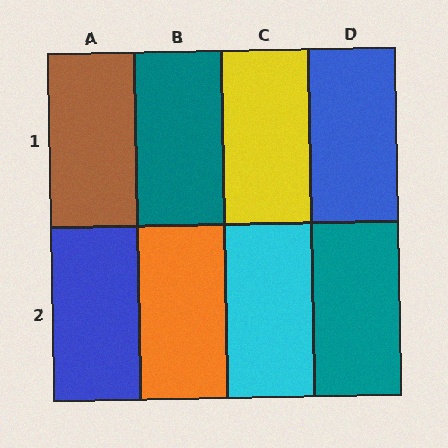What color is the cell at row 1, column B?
Teal.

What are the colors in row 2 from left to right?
Blue, orange, cyan, teal.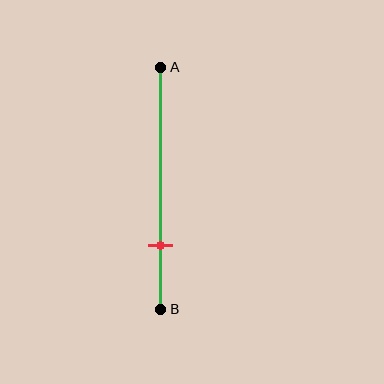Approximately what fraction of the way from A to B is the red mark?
The red mark is approximately 75% of the way from A to B.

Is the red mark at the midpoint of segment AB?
No, the mark is at about 75% from A, not at the 50% midpoint.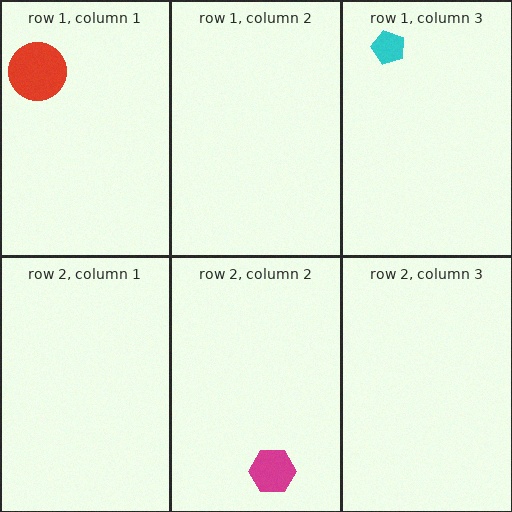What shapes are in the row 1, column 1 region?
The red circle.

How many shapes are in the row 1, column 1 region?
1.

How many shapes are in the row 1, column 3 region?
1.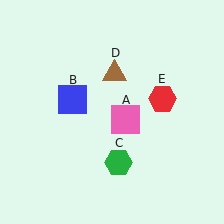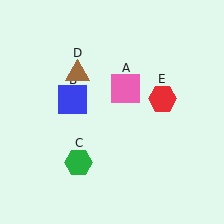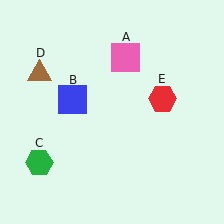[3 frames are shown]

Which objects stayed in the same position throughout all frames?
Blue square (object B) and red hexagon (object E) remained stationary.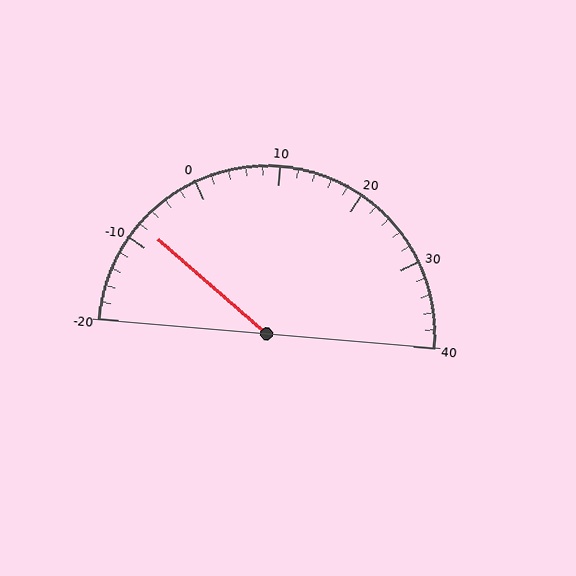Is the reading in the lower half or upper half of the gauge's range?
The reading is in the lower half of the range (-20 to 40).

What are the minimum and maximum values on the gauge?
The gauge ranges from -20 to 40.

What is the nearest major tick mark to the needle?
The nearest major tick mark is -10.